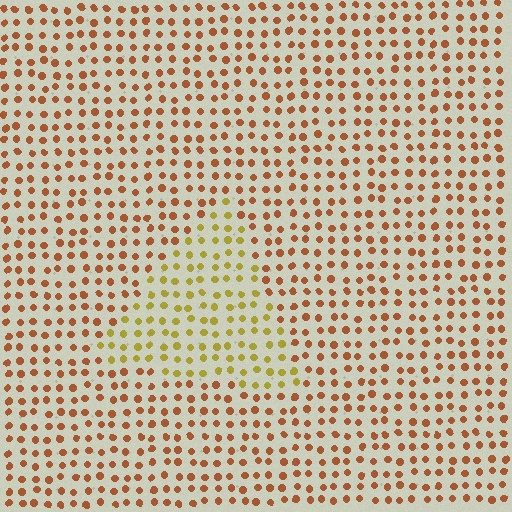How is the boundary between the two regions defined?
The boundary is defined purely by a slight shift in hue (about 38 degrees). Spacing, size, and orientation are identical on both sides.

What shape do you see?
I see a triangle.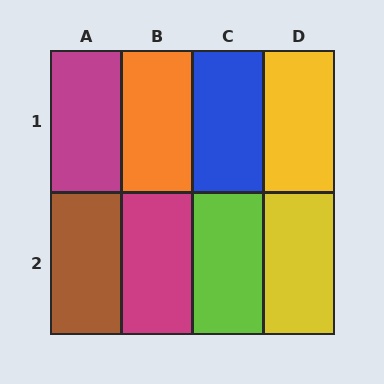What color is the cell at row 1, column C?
Blue.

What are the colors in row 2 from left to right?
Brown, magenta, lime, yellow.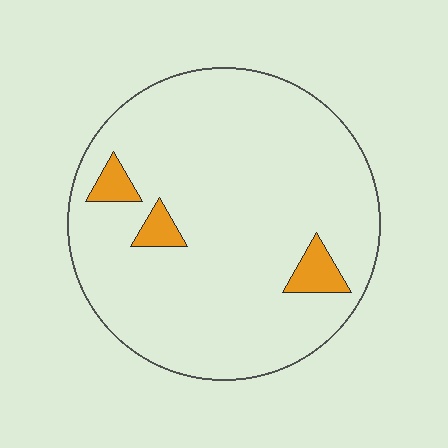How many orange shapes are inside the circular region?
3.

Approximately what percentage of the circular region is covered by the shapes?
Approximately 5%.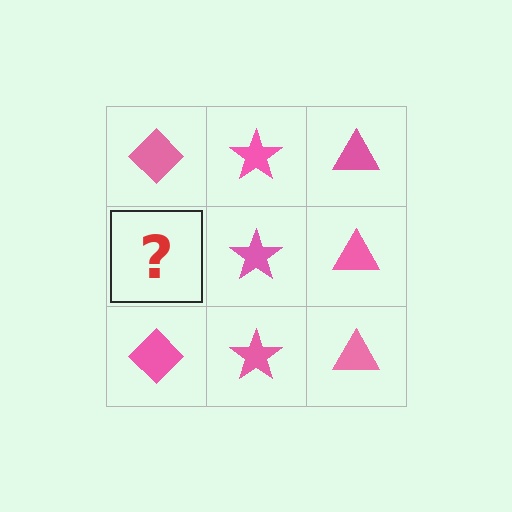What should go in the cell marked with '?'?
The missing cell should contain a pink diamond.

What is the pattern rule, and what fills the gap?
The rule is that each column has a consistent shape. The gap should be filled with a pink diamond.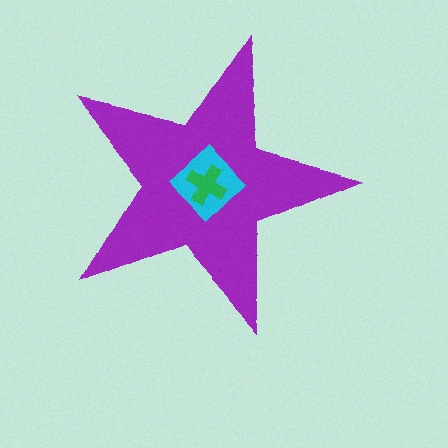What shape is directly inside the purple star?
The cyan diamond.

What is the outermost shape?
The purple star.